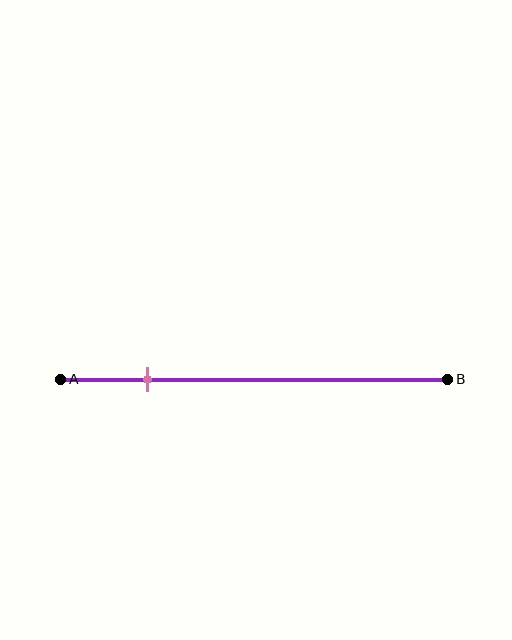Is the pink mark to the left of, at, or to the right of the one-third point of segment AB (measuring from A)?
The pink mark is to the left of the one-third point of segment AB.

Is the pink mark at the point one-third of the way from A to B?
No, the mark is at about 20% from A, not at the 33% one-third point.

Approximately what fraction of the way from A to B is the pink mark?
The pink mark is approximately 20% of the way from A to B.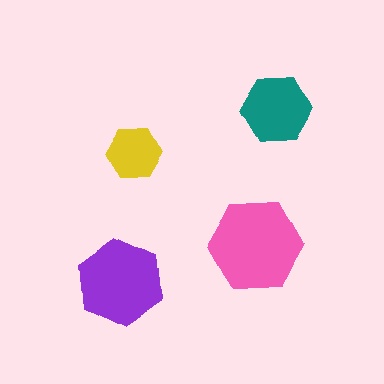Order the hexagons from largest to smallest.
the pink one, the purple one, the teal one, the yellow one.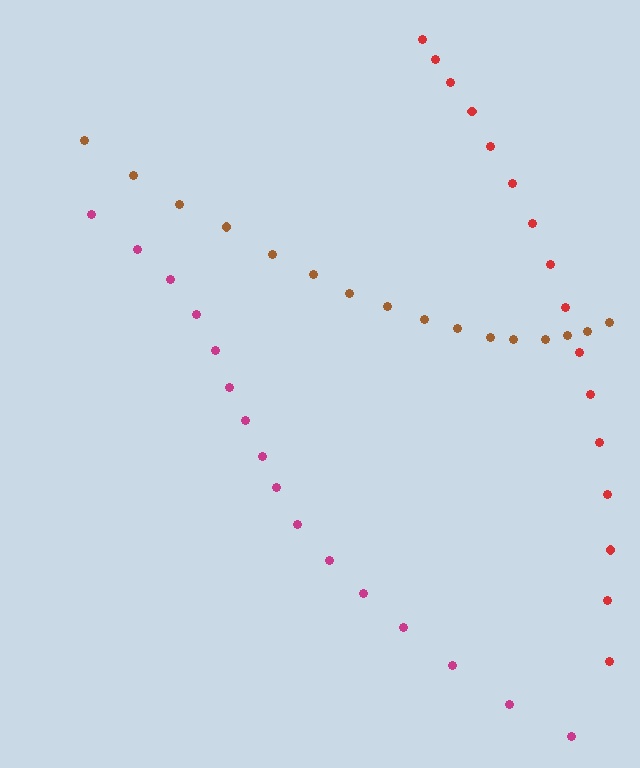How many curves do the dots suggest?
There are 3 distinct paths.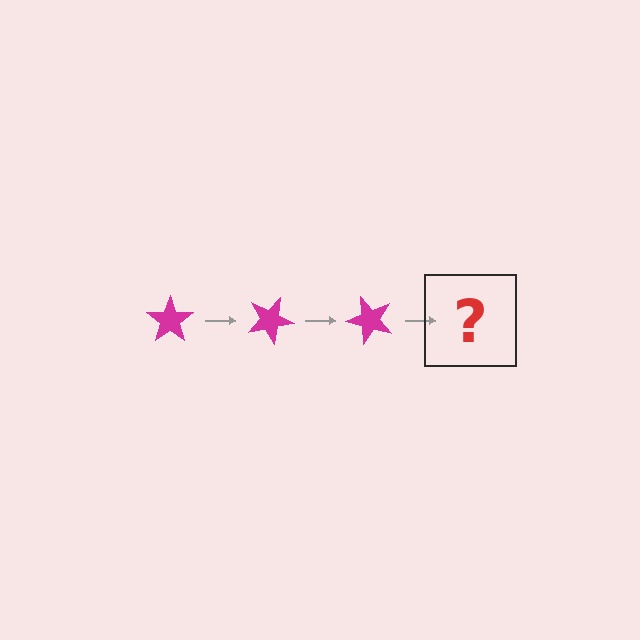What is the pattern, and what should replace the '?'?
The pattern is that the star rotates 25 degrees each step. The '?' should be a magenta star rotated 75 degrees.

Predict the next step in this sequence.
The next step is a magenta star rotated 75 degrees.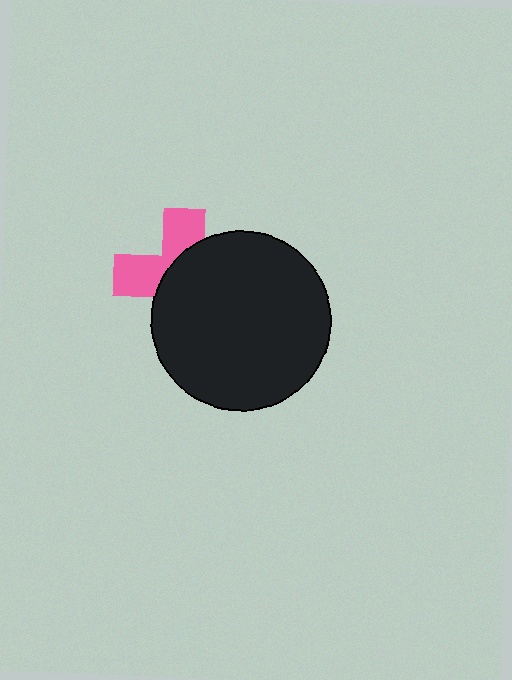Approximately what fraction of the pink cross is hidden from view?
Roughly 61% of the pink cross is hidden behind the black circle.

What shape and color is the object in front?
The object in front is a black circle.